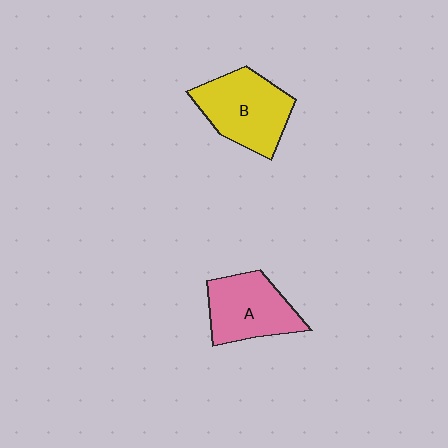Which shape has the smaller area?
Shape A (pink).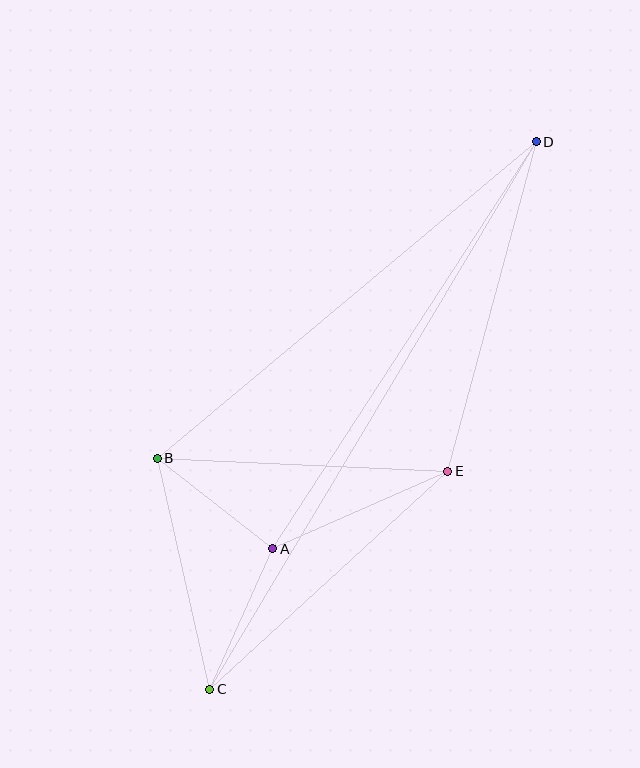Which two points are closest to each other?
Points A and B are closest to each other.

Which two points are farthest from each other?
Points C and D are farthest from each other.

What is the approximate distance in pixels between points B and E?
The distance between B and E is approximately 291 pixels.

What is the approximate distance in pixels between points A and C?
The distance between A and C is approximately 154 pixels.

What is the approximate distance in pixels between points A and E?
The distance between A and E is approximately 191 pixels.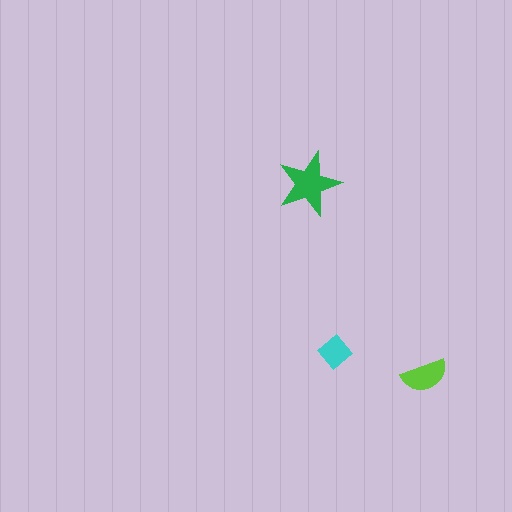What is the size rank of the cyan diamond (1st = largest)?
3rd.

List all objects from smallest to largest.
The cyan diamond, the lime semicircle, the green star.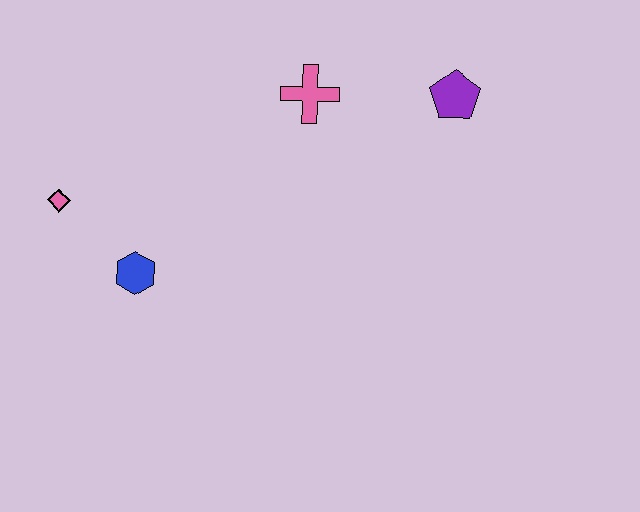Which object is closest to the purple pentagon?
The pink cross is closest to the purple pentagon.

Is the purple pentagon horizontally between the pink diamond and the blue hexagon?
No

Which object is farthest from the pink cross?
The pink diamond is farthest from the pink cross.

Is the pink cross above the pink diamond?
Yes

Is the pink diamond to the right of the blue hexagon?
No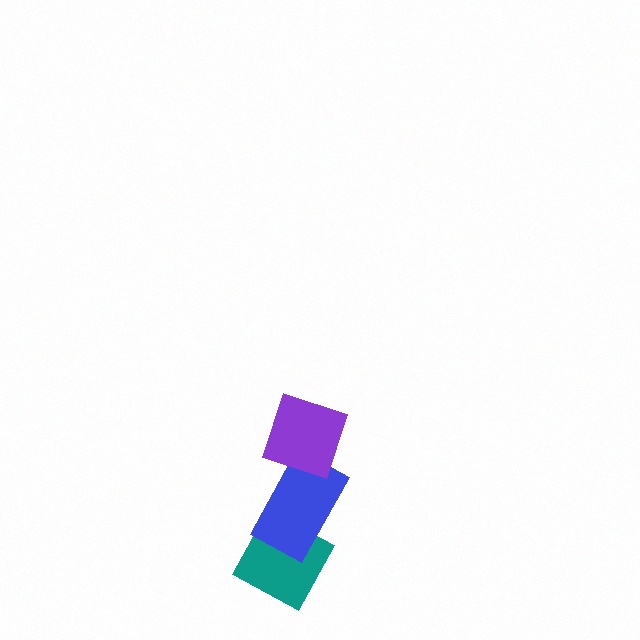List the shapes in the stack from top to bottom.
From top to bottom: the purple diamond, the blue rectangle, the teal diamond.